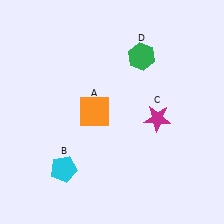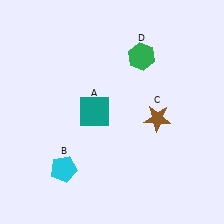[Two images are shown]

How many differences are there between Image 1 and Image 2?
There are 2 differences between the two images.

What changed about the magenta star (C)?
In Image 1, C is magenta. In Image 2, it changed to brown.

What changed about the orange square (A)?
In Image 1, A is orange. In Image 2, it changed to teal.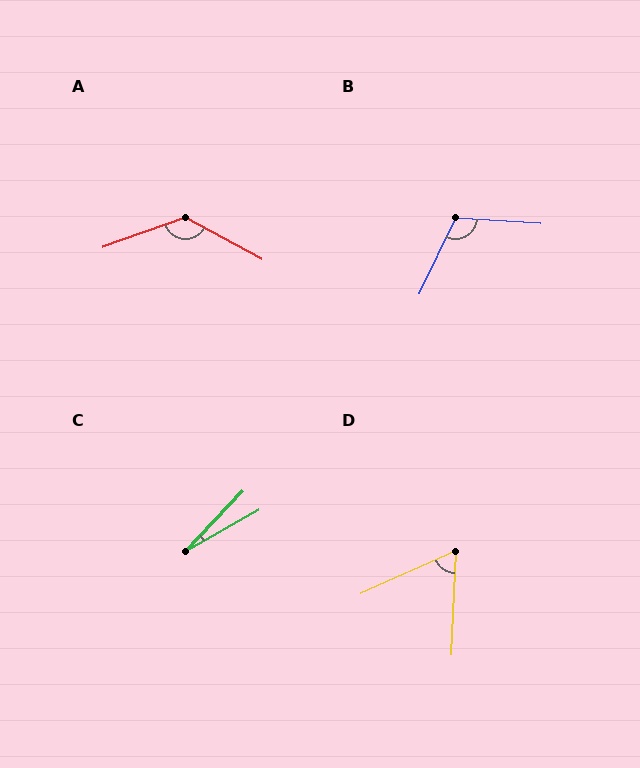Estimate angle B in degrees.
Approximately 112 degrees.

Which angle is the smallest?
C, at approximately 17 degrees.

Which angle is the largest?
A, at approximately 132 degrees.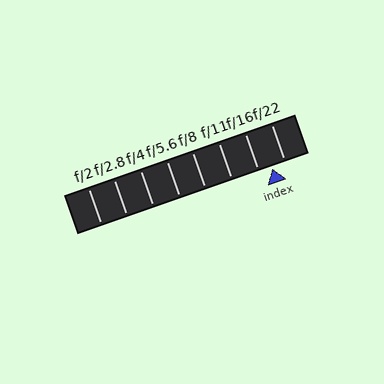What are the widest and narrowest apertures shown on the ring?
The widest aperture shown is f/2 and the narrowest is f/22.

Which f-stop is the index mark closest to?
The index mark is closest to f/22.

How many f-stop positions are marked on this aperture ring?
There are 8 f-stop positions marked.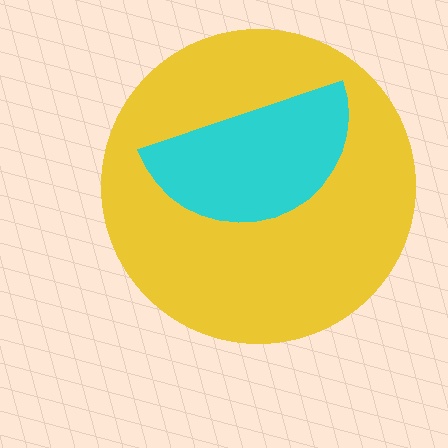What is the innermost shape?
The cyan semicircle.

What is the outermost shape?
The yellow circle.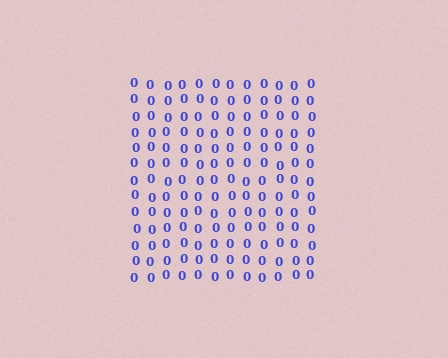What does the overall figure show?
The overall figure shows a square.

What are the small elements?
The small elements are digit 0's.